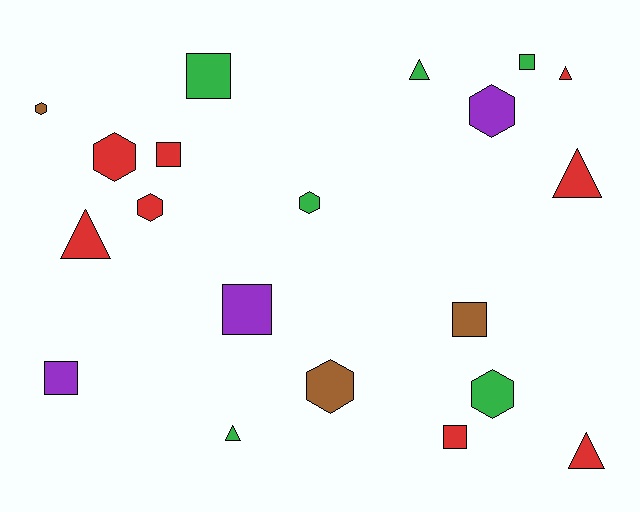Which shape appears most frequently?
Square, with 7 objects.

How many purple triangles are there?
There are no purple triangles.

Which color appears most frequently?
Red, with 8 objects.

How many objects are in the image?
There are 20 objects.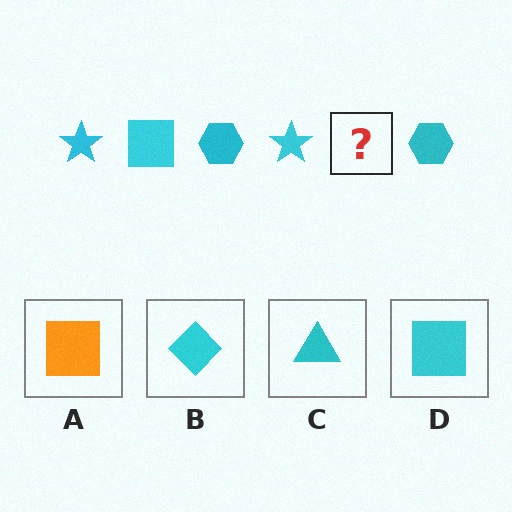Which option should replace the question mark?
Option D.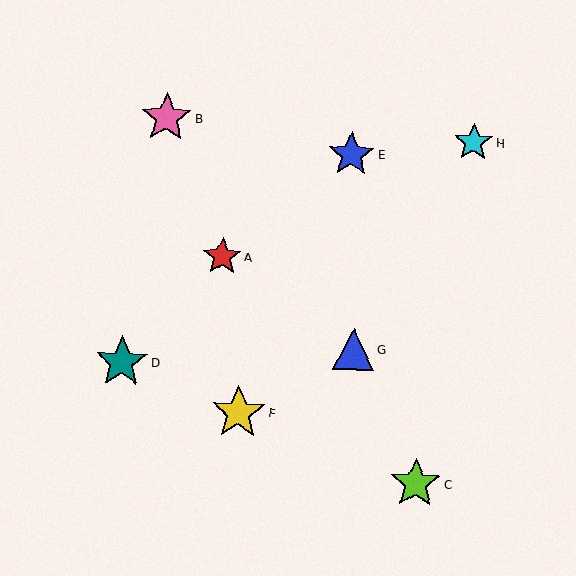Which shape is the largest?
The yellow star (labeled F) is the largest.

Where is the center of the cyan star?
The center of the cyan star is at (474, 142).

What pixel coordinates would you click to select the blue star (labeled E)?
Click at (352, 154) to select the blue star E.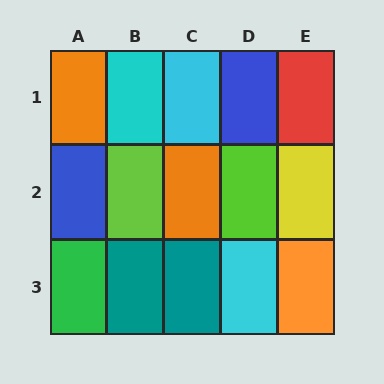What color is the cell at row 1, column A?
Orange.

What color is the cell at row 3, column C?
Teal.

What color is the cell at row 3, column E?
Orange.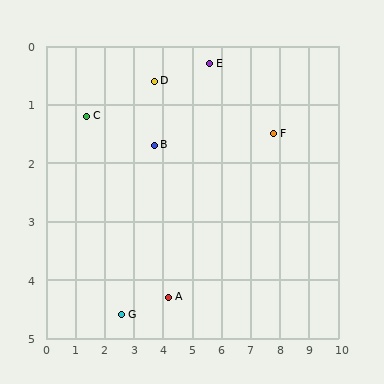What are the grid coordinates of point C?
Point C is at approximately (1.4, 1.2).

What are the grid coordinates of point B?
Point B is at approximately (3.7, 1.7).